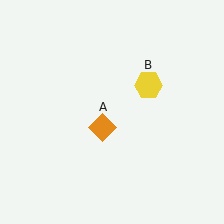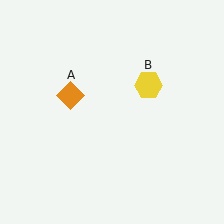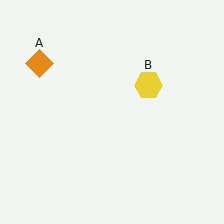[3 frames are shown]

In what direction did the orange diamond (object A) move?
The orange diamond (object A) moved up and to the left.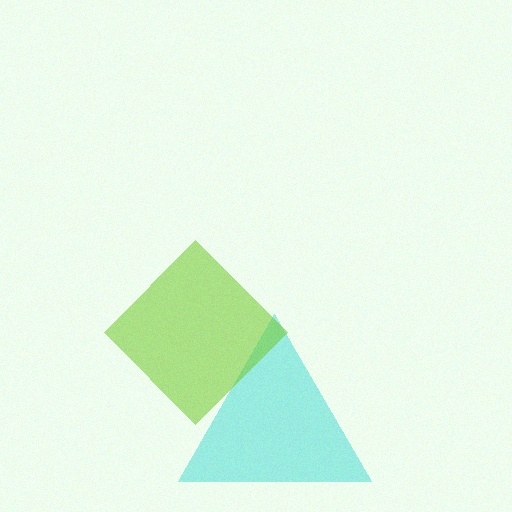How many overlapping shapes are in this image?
There are 2 overlapping shapes in the image.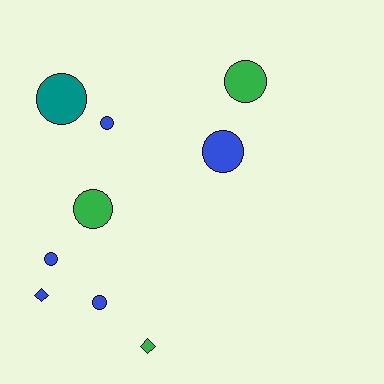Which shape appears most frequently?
Circle, with 7 objects.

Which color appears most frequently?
Blue, with 5 objects.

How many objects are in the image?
There are 9 objects.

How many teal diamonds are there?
There are no teal diamonds.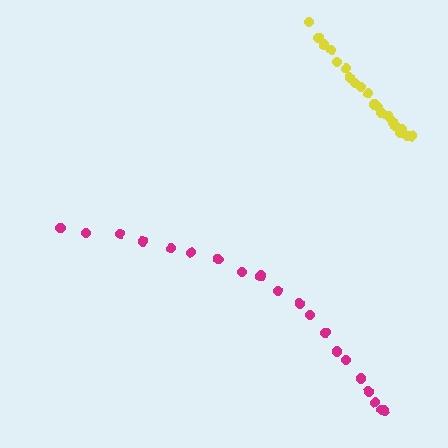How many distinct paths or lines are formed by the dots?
There are 2 distinct paths.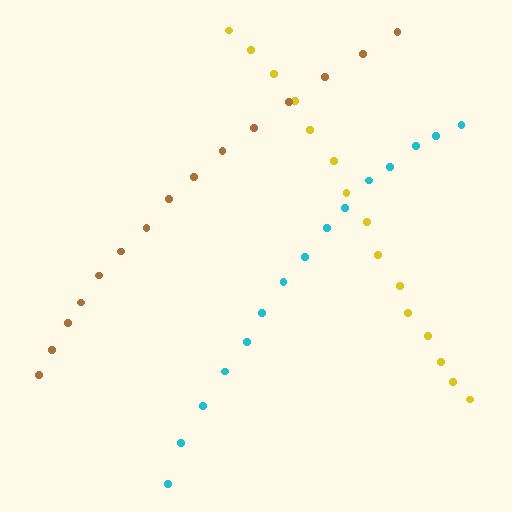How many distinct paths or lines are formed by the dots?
There are 3 distinct paths.